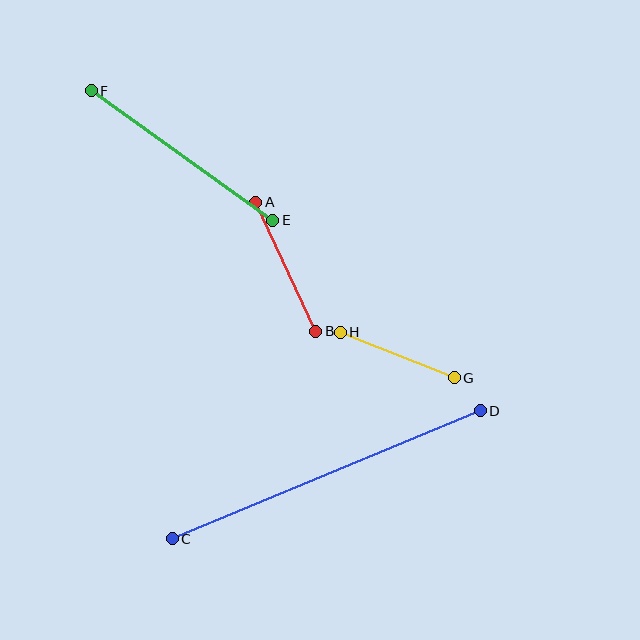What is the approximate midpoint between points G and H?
The midpoint is at approximately (397, 355) pixels.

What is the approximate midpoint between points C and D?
The midpoint is at approximately (326, 475) pixels.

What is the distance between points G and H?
The distance is approximately 123 pixels.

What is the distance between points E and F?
The distance is approximately 223 pixels.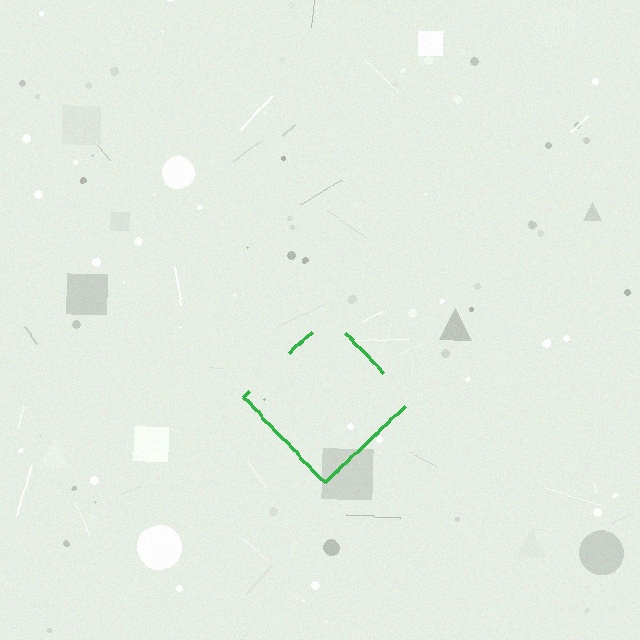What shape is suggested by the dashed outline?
The dashed outline suggests a diamond.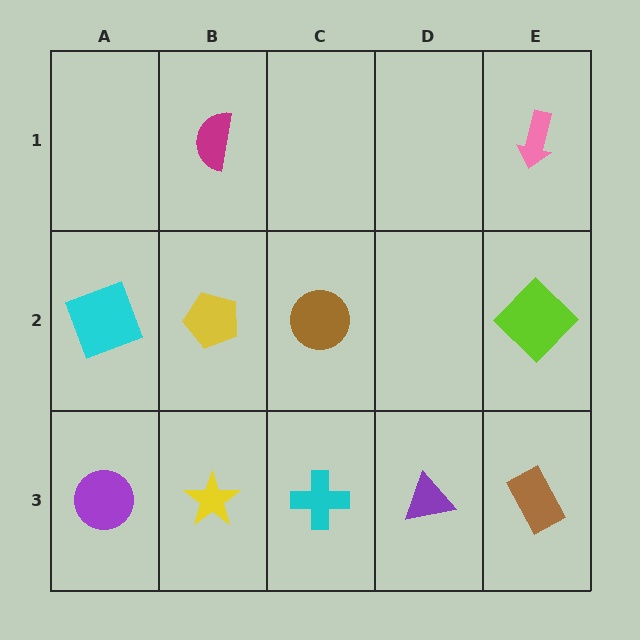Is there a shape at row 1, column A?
No, that cell is empty.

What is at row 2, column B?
A yellow pentagon.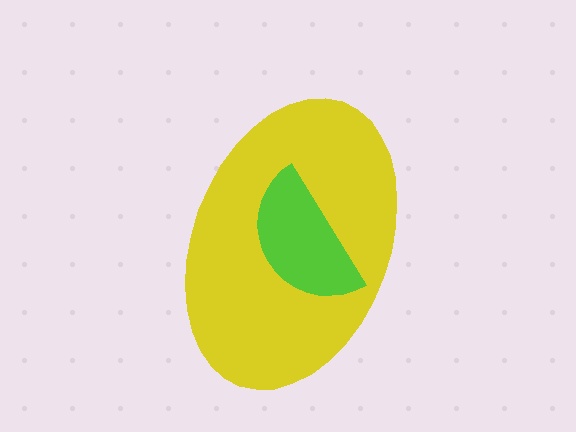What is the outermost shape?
The yellow ellipse.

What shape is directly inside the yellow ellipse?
The lime semicircle.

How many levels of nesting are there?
2.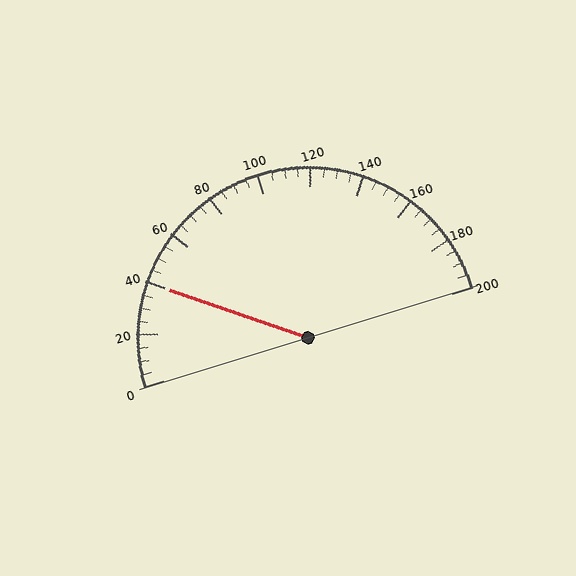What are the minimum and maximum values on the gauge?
The gauge ranges from 0 to 200.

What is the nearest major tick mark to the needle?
The nearest major tick mark is 40.